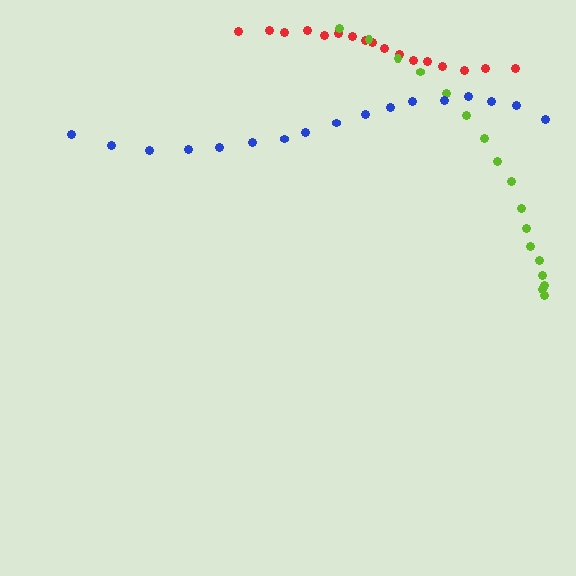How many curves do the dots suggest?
There are 3 distinct paths.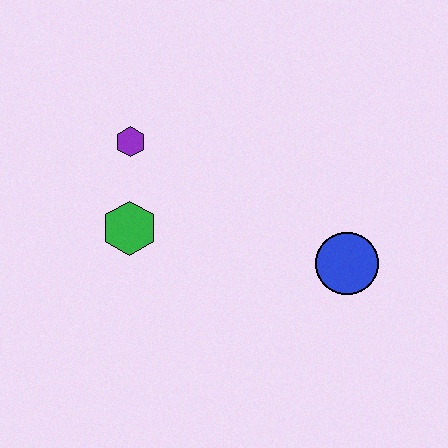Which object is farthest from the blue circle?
The purple hexagon is farthest from the blue circle.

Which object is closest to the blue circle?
The green hexagon is closest to the blue circle.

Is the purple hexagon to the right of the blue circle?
No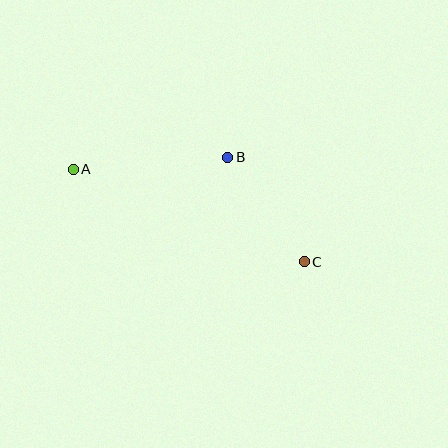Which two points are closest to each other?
Points B and C are closest to each other.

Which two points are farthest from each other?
Points A and C are farthest from each other.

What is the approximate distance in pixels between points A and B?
The distance between A and B is approximately 155 pixels.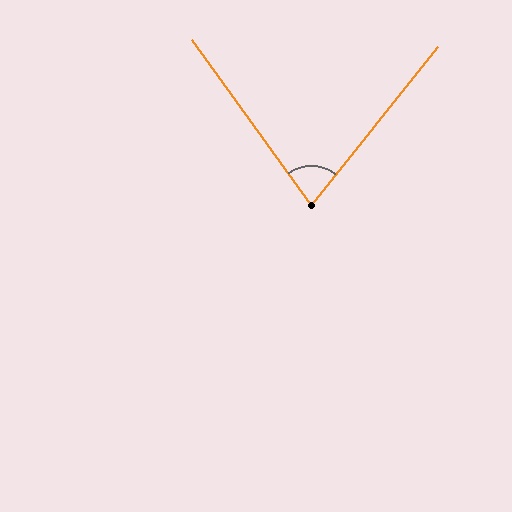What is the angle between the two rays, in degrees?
Approximately 74 degrees.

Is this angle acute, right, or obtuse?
It is acute.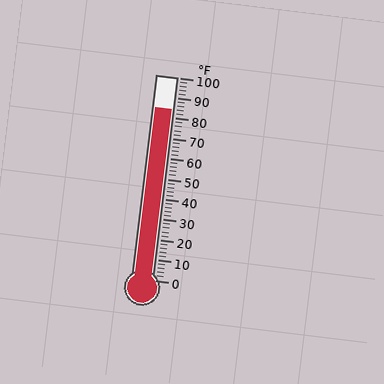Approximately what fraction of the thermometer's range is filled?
The thermometer is filled to approximately 85% of its range.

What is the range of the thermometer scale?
The thermometer scale ranges from 0°F to 100°F.